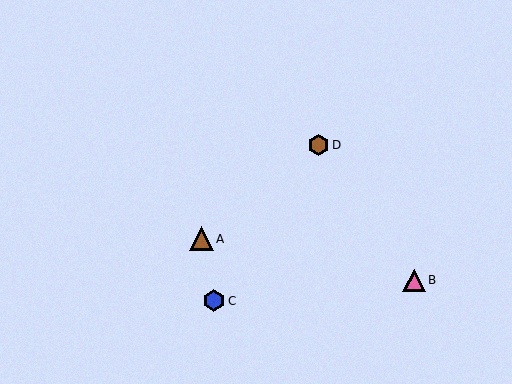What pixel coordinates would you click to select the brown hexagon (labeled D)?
Click at (318, 145) to select the brown hexagon D.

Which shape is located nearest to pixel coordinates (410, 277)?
The pink triangle (labeled B) at (414, 280) is nearest to that location.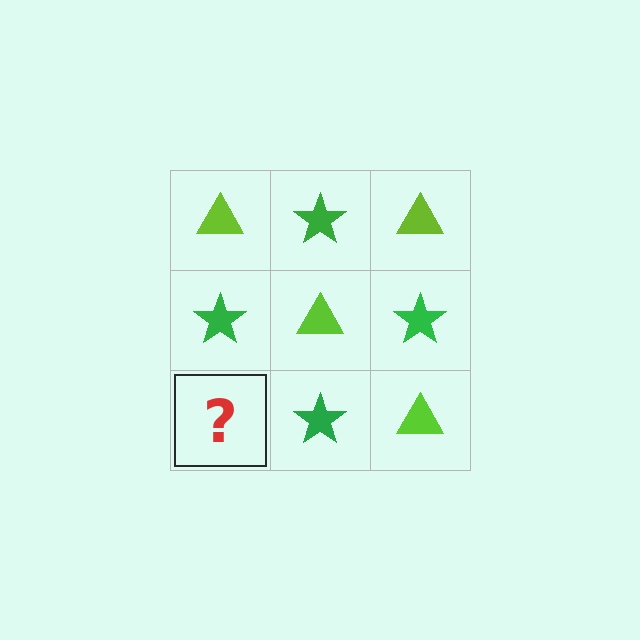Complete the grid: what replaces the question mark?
The question mark should be replaced with a lime triangle.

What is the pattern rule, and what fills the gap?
The rule is that it alternates lime triangle and green star in a checkerboard pattern. The gap should be filled with a lime triangle.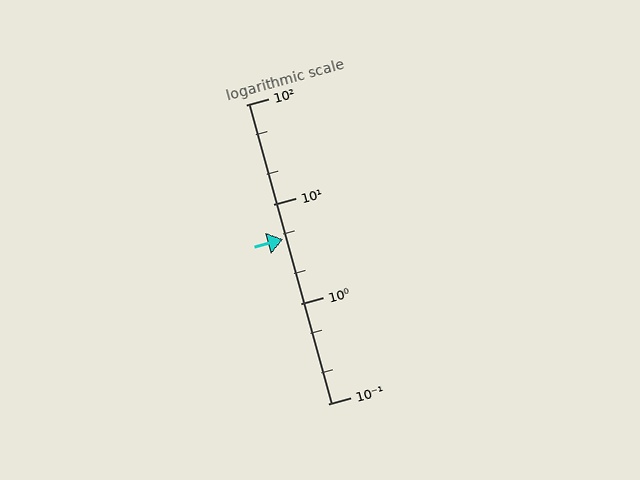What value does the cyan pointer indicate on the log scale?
The pointer indicates approximately 4.5.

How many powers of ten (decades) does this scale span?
The scale spans 3 decades, from 0.1 to 100.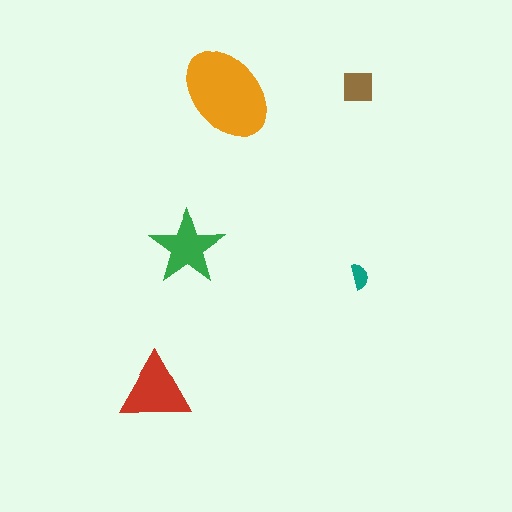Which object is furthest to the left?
The red triangle is leftmost.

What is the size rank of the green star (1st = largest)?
3rd.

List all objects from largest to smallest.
The orange ellipse, the red triangle, the green star, the brown square, the teal semicircle.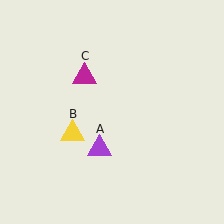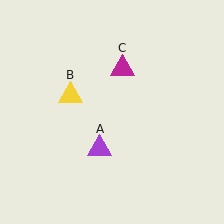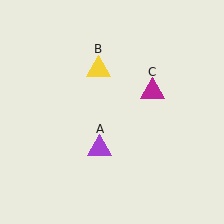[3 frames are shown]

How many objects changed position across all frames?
2 objects changed position: yellow triangle (object B), magenta triangle (object C).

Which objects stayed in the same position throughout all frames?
Purple triangle (object A) remained stationary.